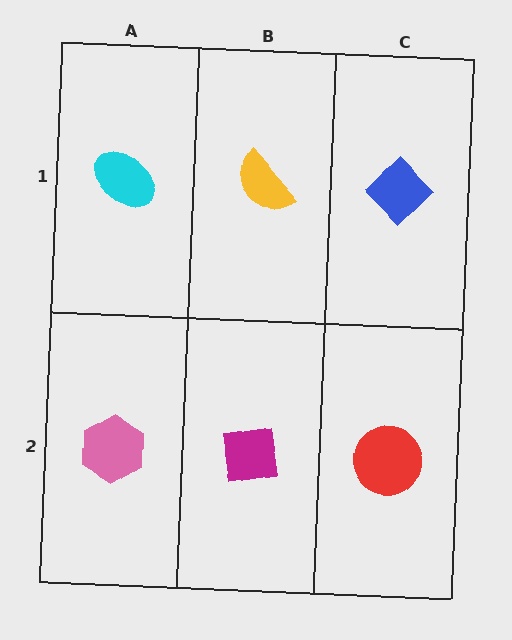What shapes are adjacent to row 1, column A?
A pink hexagon (row 2, column A), a yellow semicircle (row 1, column B).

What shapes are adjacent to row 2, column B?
A yellow semicircle (row 1, column B), a pink hexagon (row 2, column A), a red circle (row 2, column C).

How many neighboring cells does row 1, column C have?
2.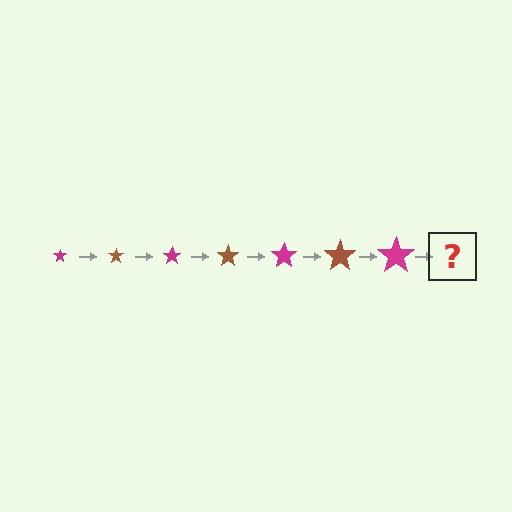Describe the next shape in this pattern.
It should be a brown star, larger than the previous one.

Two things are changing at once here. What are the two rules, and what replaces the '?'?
The two rules are that the star grows larger each step and the color cycles through magenta and brown. The '?' should be a brown star, larger than the previous one.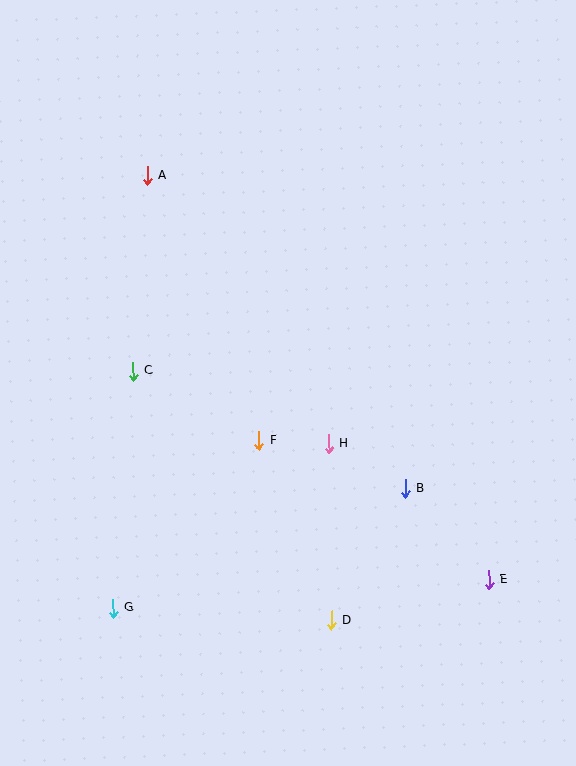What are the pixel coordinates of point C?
Point C is at (133, 371).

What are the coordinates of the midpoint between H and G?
The midpoint between H and G is at (221, 526).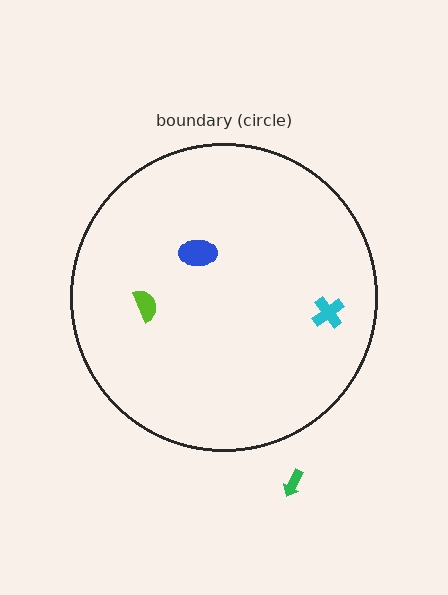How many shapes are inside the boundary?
3 inside, 1 outside.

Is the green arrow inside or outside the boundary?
Outside.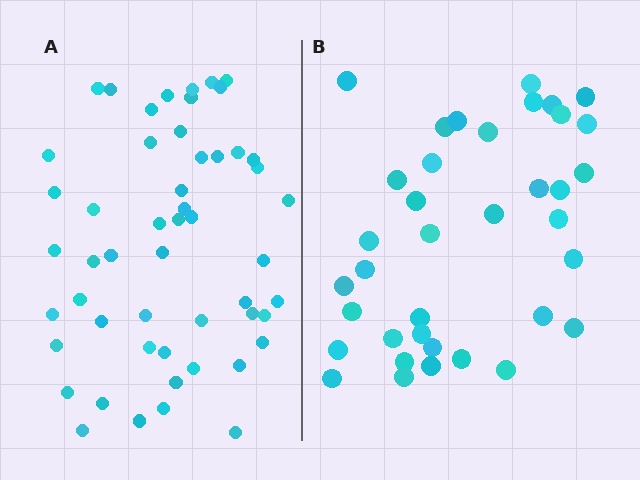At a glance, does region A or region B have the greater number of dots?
Region A (the left region) has more dots.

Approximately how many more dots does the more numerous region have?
Region A has approximately 15 more dots than region B.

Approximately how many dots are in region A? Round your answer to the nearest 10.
About 50 dots. (The exact count is 52, which rounds to 50.)